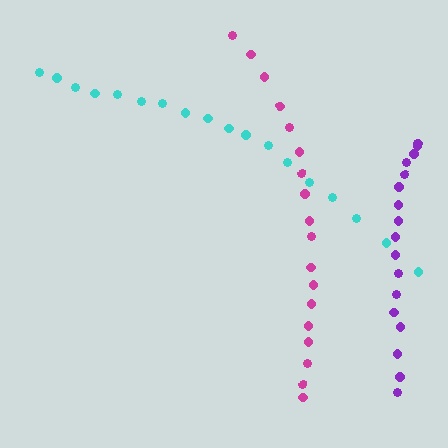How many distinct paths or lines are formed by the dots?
There are 3 distinct paths.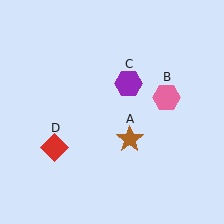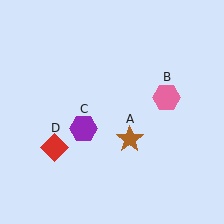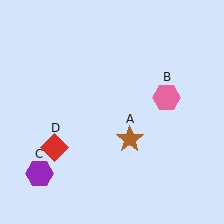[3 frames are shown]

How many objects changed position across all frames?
1 object changed position: purple hexagon (object C).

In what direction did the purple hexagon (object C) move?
The purple hexagon (object C) moved down and to the left.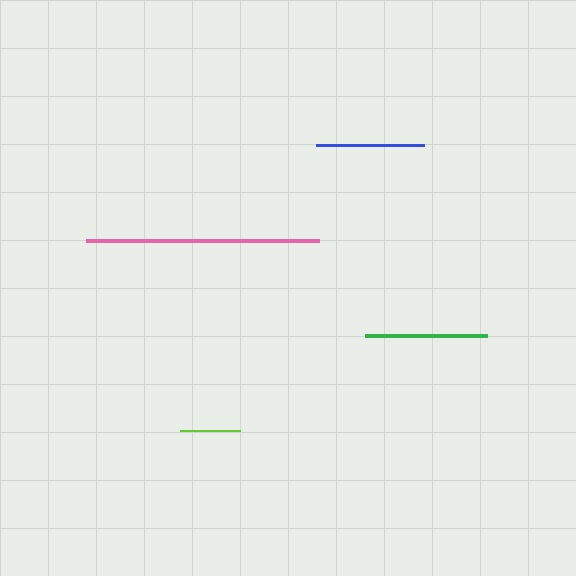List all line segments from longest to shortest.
From longest to shortest: pink, green, blue, lime.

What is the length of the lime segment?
The lime segment is approximately 60 pixels long.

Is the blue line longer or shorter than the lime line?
The blue line is longer than the lime line.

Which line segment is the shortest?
The lime line is the shortest at approximately 60 pixels.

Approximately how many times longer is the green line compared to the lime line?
The green line is approximately 2.0 times the length of the lime line.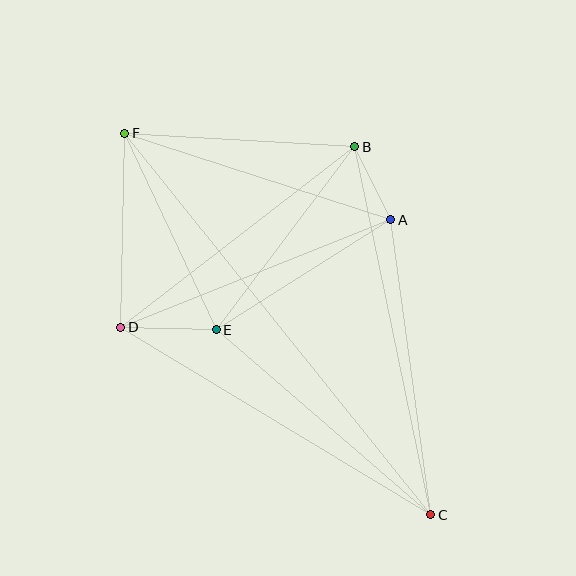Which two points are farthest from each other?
Points C and F are farthest from each other.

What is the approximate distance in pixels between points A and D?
The distance between A and D is approximately 291 pixels.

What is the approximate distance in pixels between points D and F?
The distance between D and F is approximately 194 pixels.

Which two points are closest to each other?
Points A and B are closest to each other.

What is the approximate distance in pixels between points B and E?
The distance between B and E is approximately 229 pixels.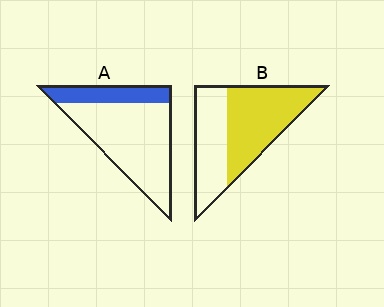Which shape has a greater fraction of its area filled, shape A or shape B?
Shape B.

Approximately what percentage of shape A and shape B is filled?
A is approximately 25% and B is approximately 55%.